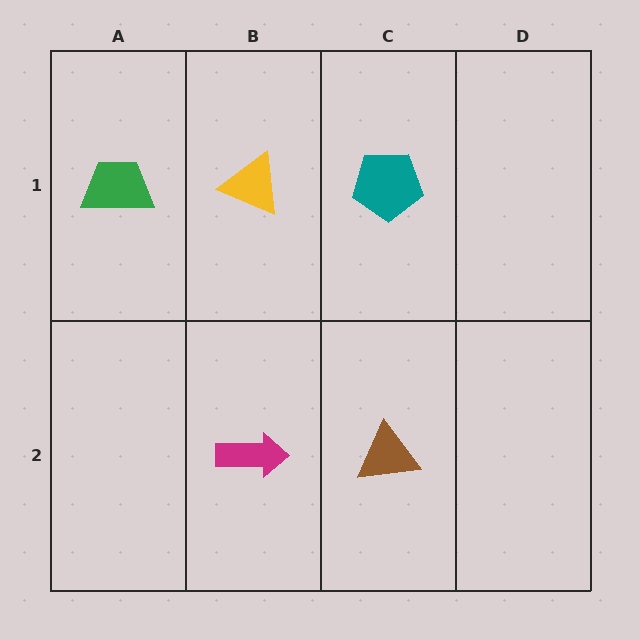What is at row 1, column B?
A yellow triangle.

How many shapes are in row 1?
3 shapes.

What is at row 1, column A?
A green trapezoid.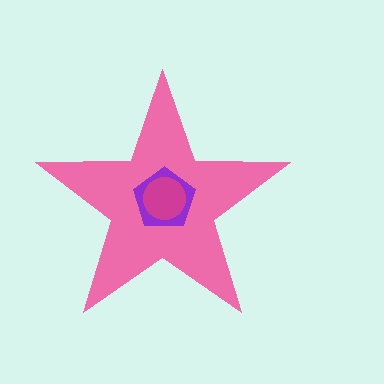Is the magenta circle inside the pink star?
Yes.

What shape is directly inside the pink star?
The purple pentagon.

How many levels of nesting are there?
3.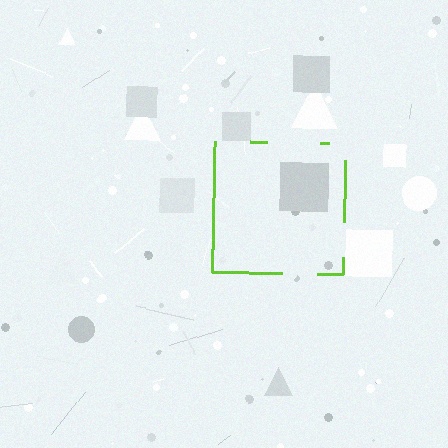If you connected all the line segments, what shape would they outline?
They would outline a square.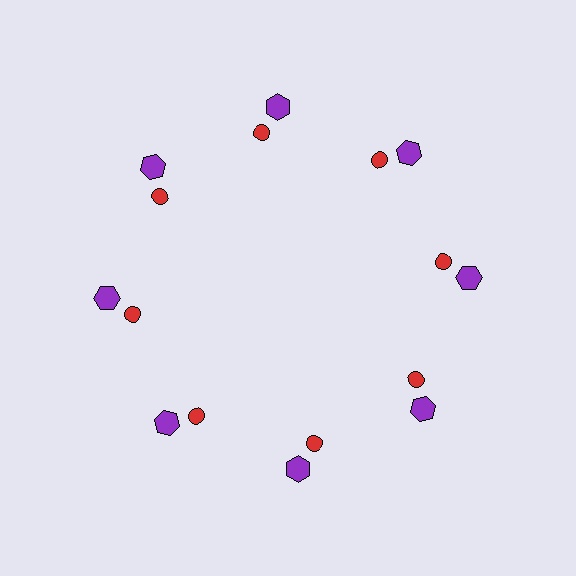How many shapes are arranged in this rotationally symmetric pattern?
There are 16 shapes, arranged in 8 groups of 2.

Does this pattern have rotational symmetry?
Yes, this pattern has 8-fold rotational symmetry. It looks the same after rotating 45 degrees around the center.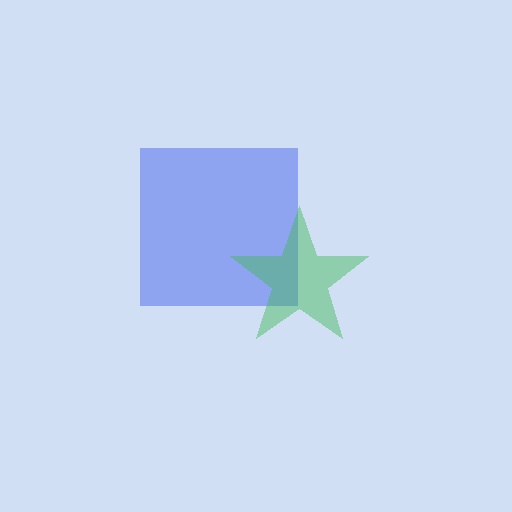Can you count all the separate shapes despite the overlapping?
Yes, there are 2 separate shapes.